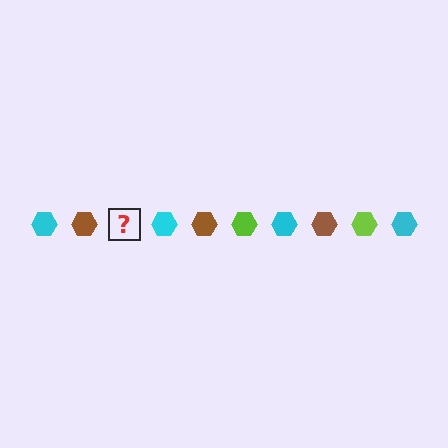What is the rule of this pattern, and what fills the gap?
The rule is that the pattern cycles through cyan, brown, lime hexagons. The gap should be filled with a lime hexagon.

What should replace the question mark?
The question mark should be replaced with a lime hexagon.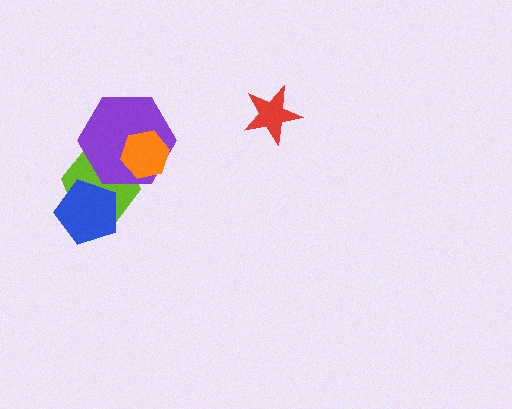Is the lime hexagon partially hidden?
Yes, it is partially covered by another shape.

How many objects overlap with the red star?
0 objects overlap with the red star.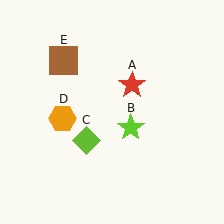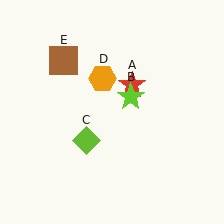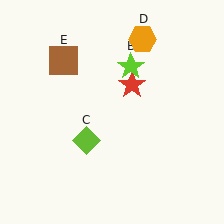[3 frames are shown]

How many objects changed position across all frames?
2 objects changed position: lime star (object B), orange hexagon (object D).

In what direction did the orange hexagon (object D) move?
The orange hexagon (object D) moved up and to the right.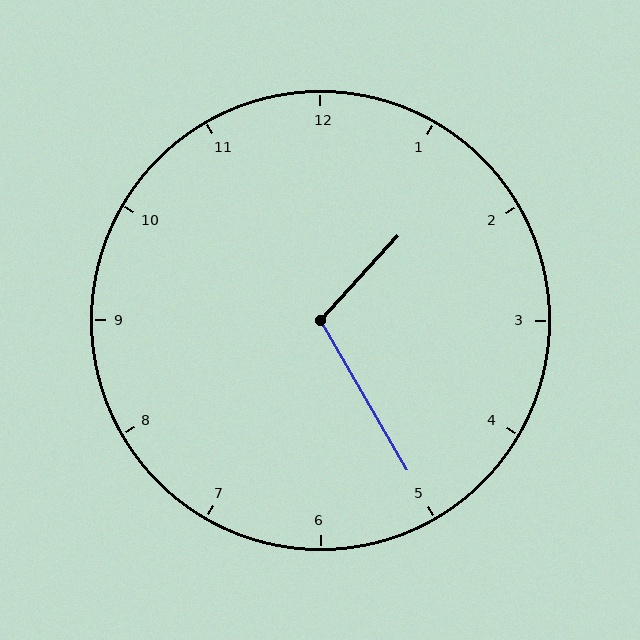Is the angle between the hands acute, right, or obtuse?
It is obtuse.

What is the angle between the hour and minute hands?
Approximately 108 degrees.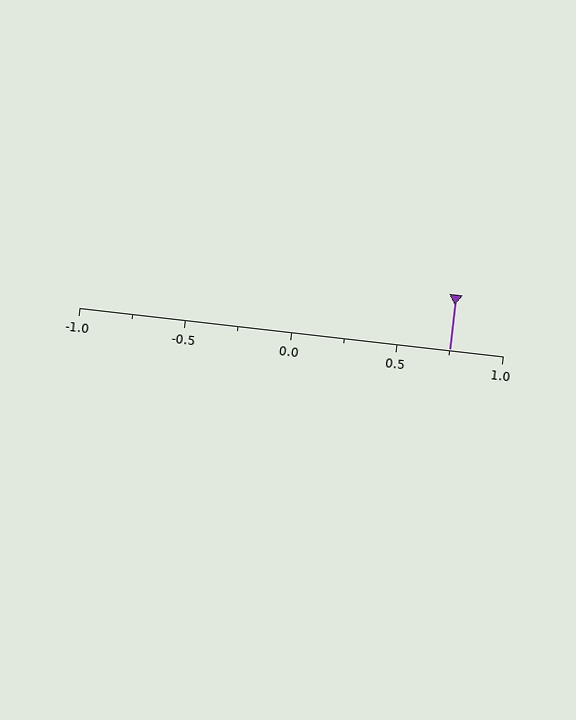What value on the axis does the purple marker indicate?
The marker indicates approximately 0.75.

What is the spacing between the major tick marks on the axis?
The major ticks are spaced 0.5 apart.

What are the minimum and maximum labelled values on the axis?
The axis runs from -1.0 to 1.0.